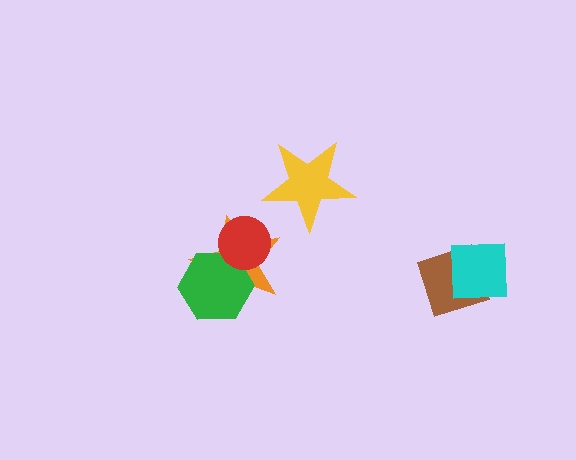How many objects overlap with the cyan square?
1 object overlaps with the cyan square.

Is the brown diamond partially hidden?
Yes, it is partially covered by another shape.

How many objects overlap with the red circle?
2 objects overlap with the red circle.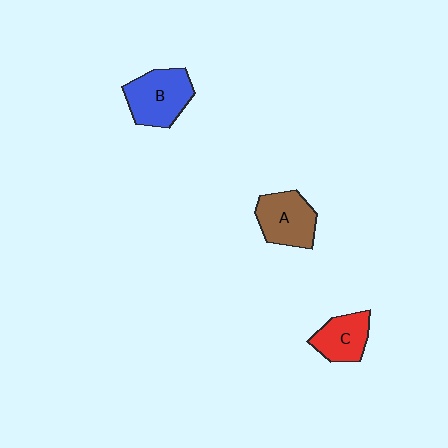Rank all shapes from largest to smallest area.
From largest to smallest: B (blue), A (brown), C (red).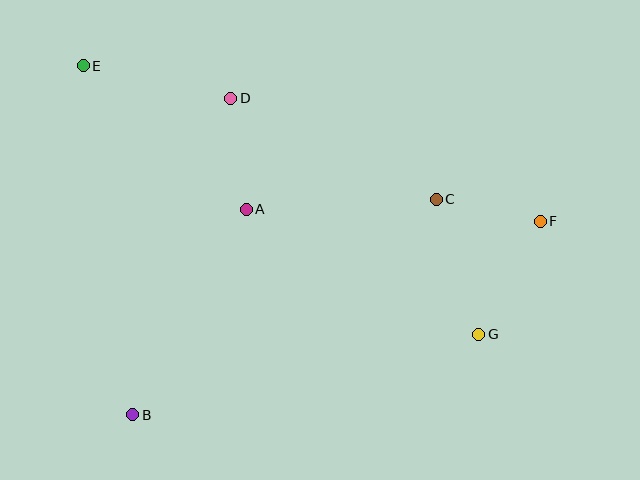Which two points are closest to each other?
Points C and F are closest to each other.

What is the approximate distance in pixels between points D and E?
The distance between D and E is approximately 151 pixels.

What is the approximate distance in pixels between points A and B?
The distance between A and B is approximately 235 pixels.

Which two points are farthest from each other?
Points E and F are farthest from each other.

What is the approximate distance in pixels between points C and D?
The distance between C and D is approximately 229 pixels.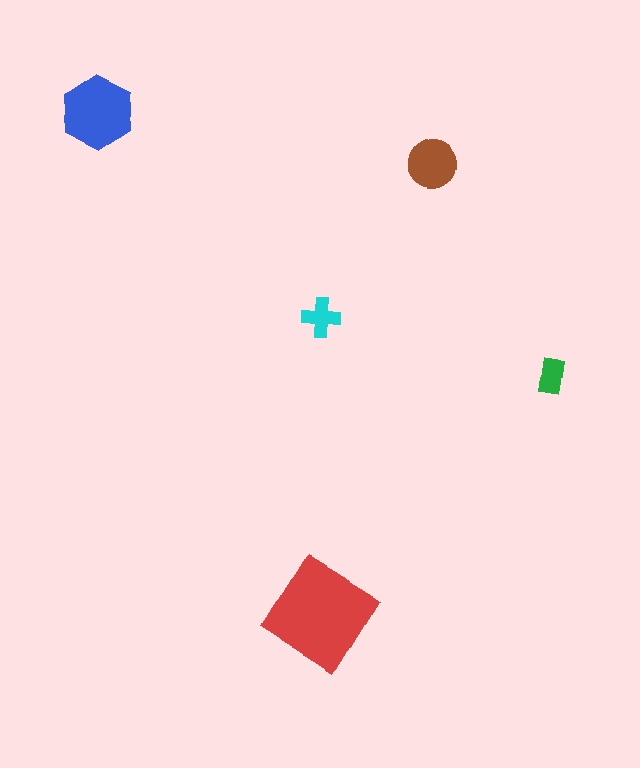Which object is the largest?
The red diamond.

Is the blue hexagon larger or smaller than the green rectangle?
Larger.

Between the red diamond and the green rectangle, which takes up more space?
The red diamond.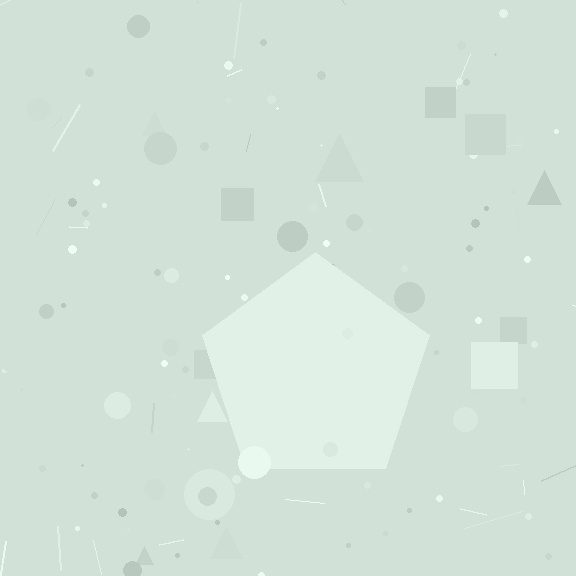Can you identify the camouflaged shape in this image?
The camouflaged shape is a pentagon.